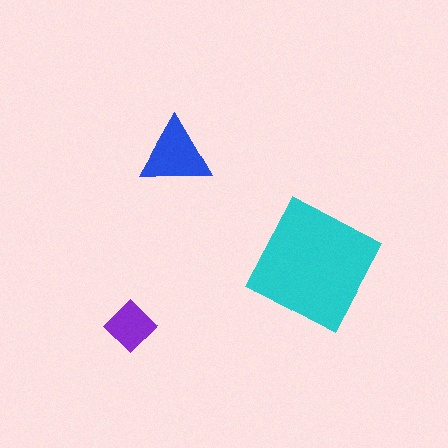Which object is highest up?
The blue triangle is topmost.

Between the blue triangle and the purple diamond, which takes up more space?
The blue triangle.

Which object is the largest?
The cyan square.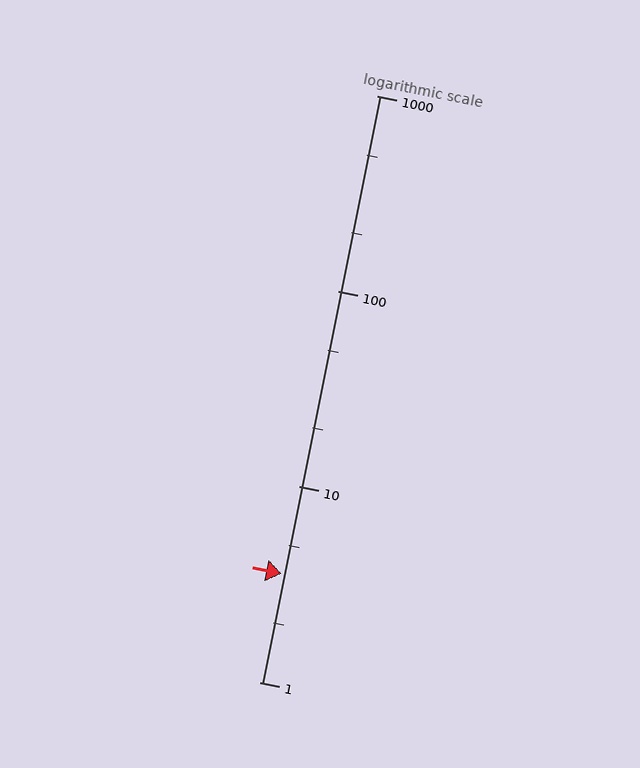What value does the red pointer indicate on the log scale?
The pointer indicates approximately 3.6.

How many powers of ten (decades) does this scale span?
The scale spans 3 decades, from 1 to 1000.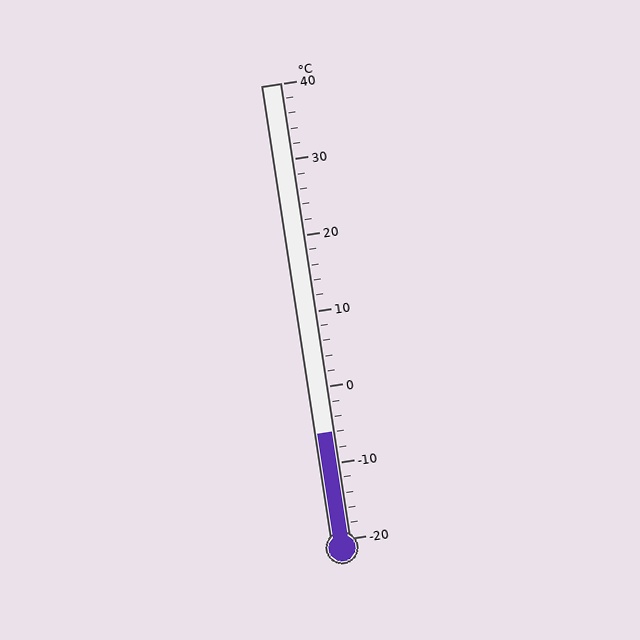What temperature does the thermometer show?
The thermometer shows approximately -6°C.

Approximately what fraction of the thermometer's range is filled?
The thermometer is filled to approximately 25% of its range.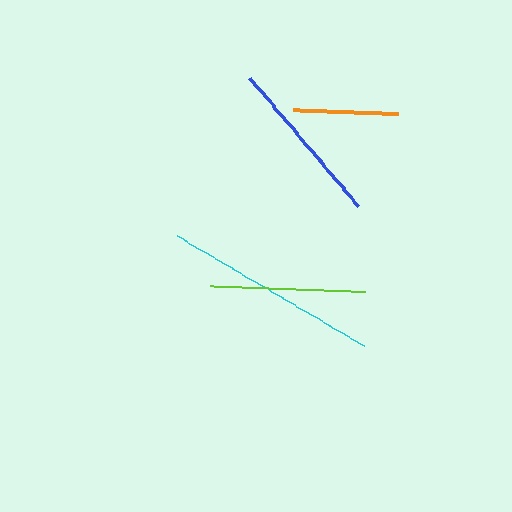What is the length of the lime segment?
The lime segment is approximately 155 pixels long.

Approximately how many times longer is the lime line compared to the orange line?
The lime line is approximately 1.5 times the length of the orange line.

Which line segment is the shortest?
The orange line is the shortest at approximately 105 pixels.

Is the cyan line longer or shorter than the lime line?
The cyan line is longer than the lime line.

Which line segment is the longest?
The cyan line is the longest at approximately 217 pixels.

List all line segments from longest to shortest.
From longest to shortest: cyan, blue, lime, orange.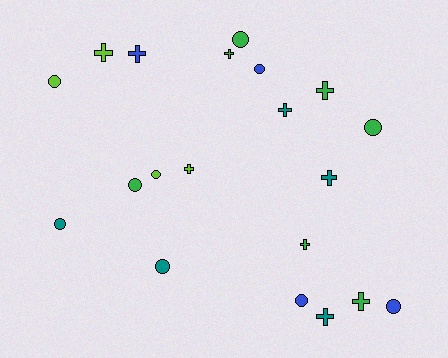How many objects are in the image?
There are 20 objects.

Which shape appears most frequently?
Circle, with 10 objects.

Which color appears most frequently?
Green, with 7 objects.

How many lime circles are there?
There are 2 lime circles.